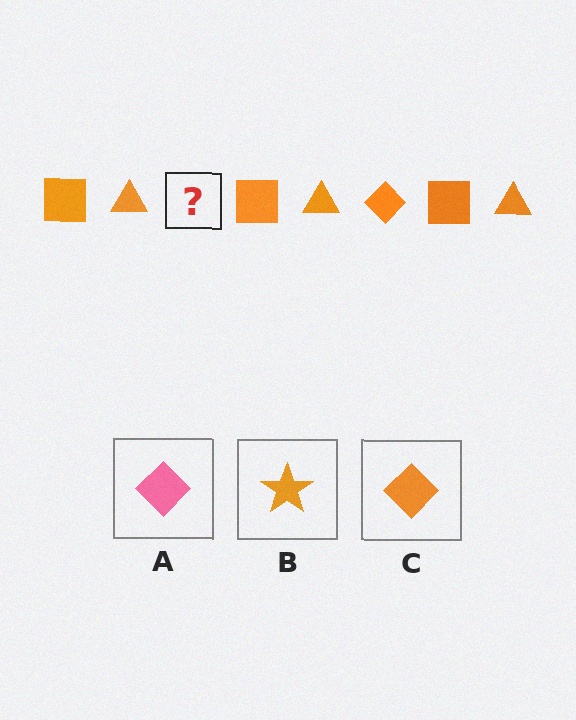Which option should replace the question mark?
Option C.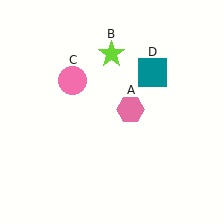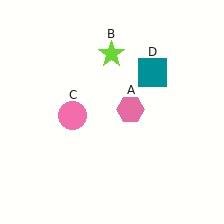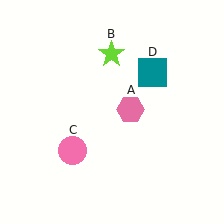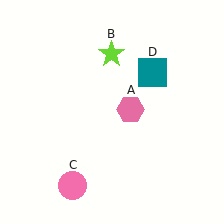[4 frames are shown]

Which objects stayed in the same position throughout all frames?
Pink hexagon (object A) and lime star (object B) and teal square (object D) remained stationary.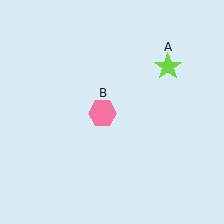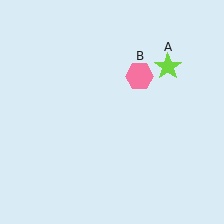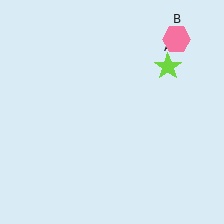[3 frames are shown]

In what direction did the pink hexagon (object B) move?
The pink hexagon (object B) moved up and to the right.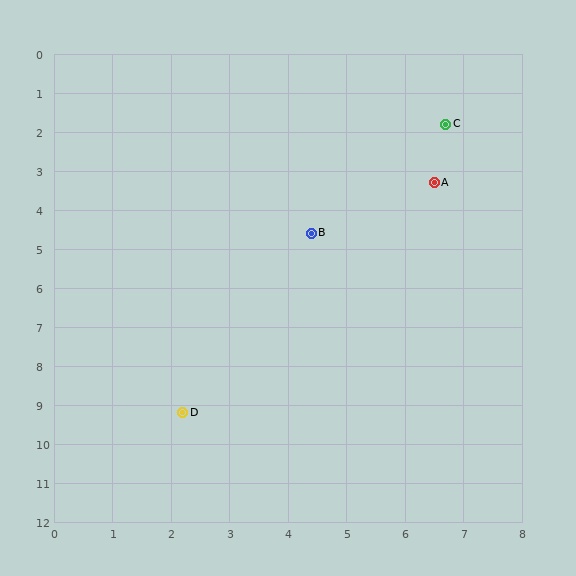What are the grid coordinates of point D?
Point D is at approximately (2.2, 9.2).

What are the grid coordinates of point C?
Point C is at approximately (6.7, 1.8).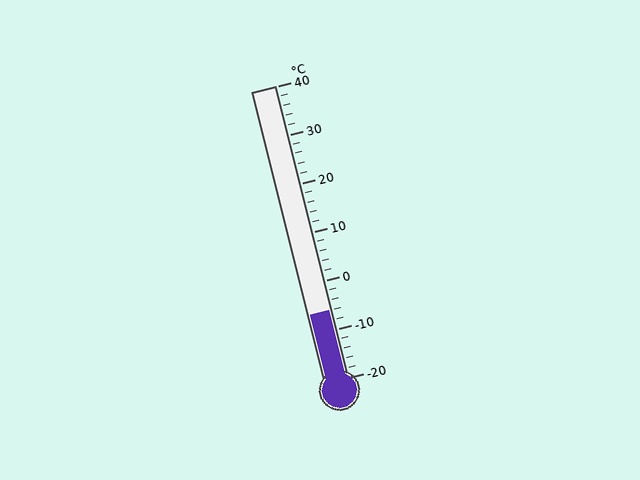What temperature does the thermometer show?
The thermometer shows approximately -6°C.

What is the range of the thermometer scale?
The thermometer scale ranges from -20°C to 40°C.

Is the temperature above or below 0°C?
The temperature is below 0°C.